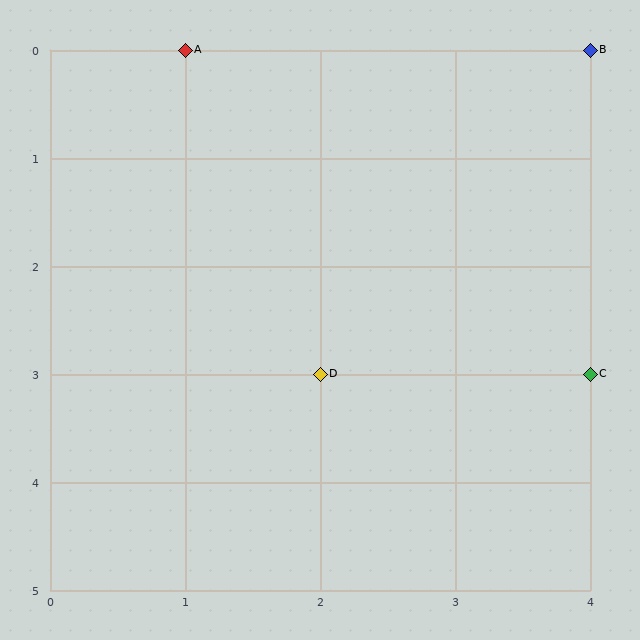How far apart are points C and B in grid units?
Points C and B are 3 rows apart.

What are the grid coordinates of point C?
Point C is at grid coordinates (4, 3).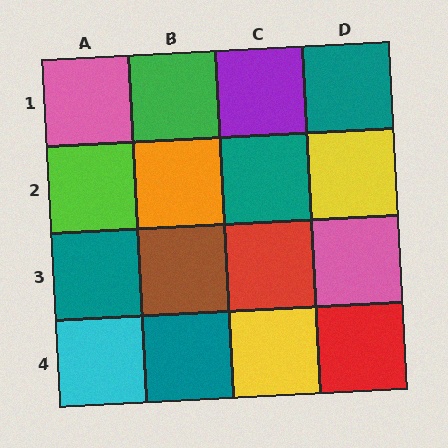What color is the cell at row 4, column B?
Teal.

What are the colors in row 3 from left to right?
Teal, brown, red, pink.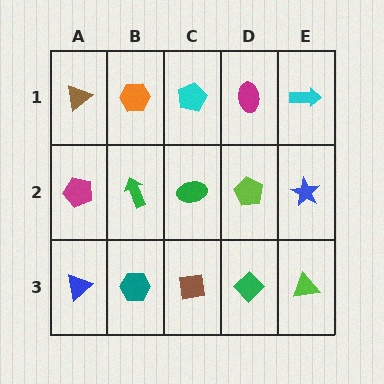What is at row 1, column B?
An orange hexagon.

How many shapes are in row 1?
5 shapes.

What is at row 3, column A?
A blue triangle.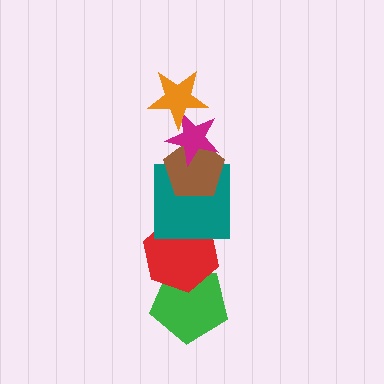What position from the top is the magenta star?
The magenta star is 2nd from the top.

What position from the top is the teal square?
The teal square is 4th from the top.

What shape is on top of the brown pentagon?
The magenta star is on top of the brown pentagon.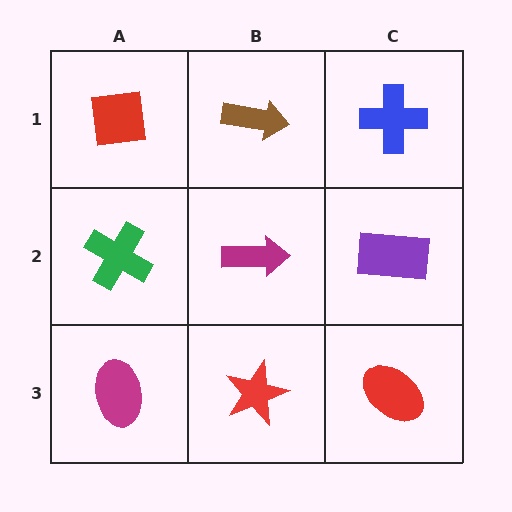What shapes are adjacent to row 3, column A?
A green cross (row 2, column A), a red star (row 3, column B).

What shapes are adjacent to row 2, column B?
A brown arrow (row 1, column B), a red star (row 3, column B), a green cross (row 2, column A), a purple rectangle (row 2, column C).